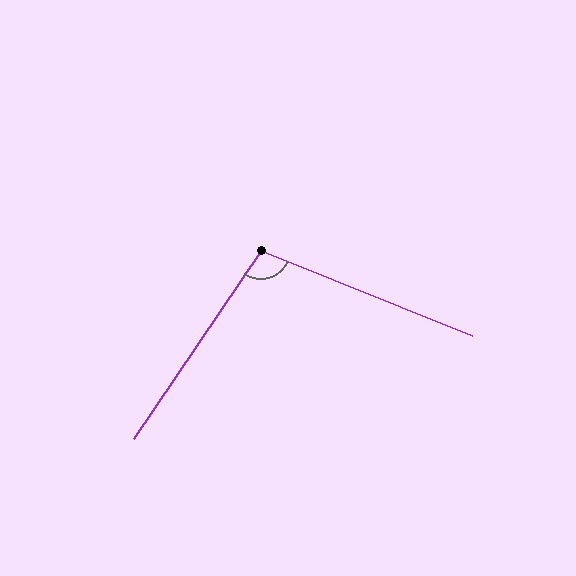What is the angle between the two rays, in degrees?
Approximately 102 degrees.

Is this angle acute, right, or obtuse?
It is obtuse.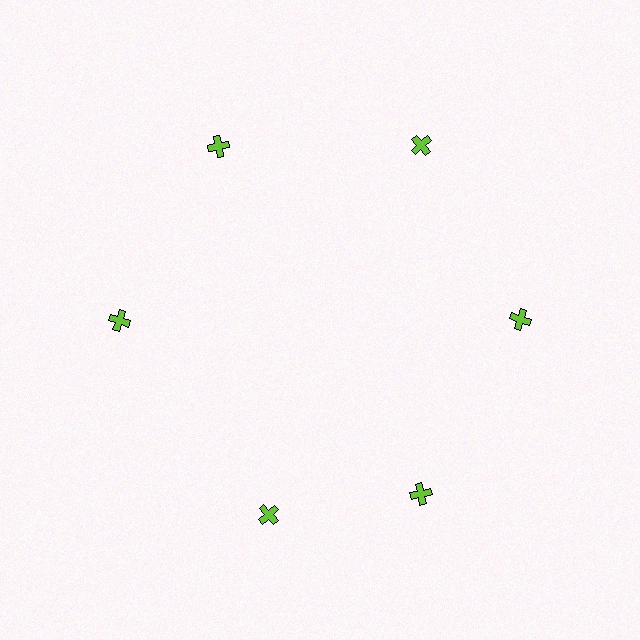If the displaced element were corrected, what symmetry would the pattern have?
It would have 6-fold rotational symmetry — the pattern would map onto itself every 60 degrees.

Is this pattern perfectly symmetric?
No. The 6 lime crosses are arranged in a ring, but one element near the 7 o'clock position is rotated out of alignment along the ring, breaking the 6-fold rotational symmetry.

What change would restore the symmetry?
The symmetry would be restored by rotating it back into even spacing with its neighbors so that all 6 crosses sit at equal angles and equal distance from the center.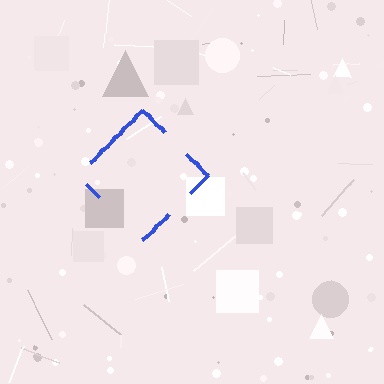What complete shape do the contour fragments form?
The contour fragments form a diamond.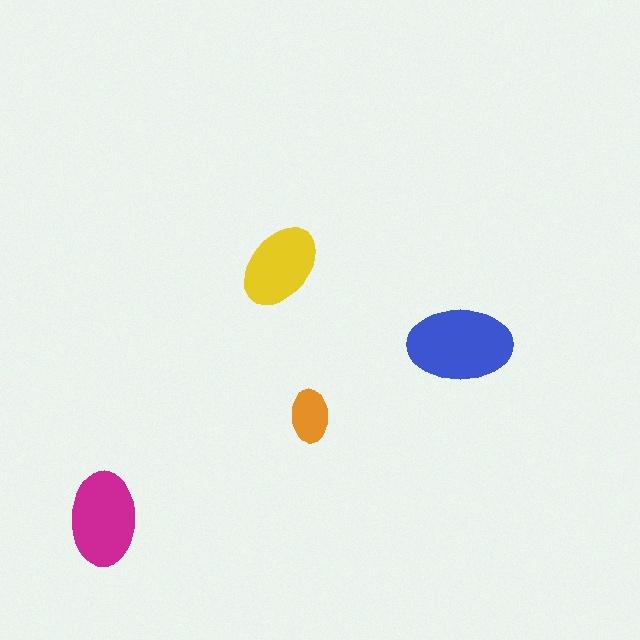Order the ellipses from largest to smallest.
the blue one, the magenta one, the yellow one, the orange one.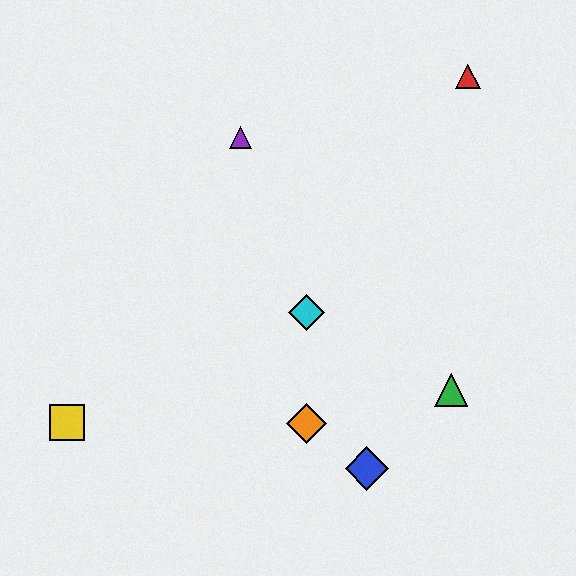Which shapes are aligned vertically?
The orange diamond, the cyan diamond are aligned vertically.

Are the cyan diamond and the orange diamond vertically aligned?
Yes, both are at x≈306.